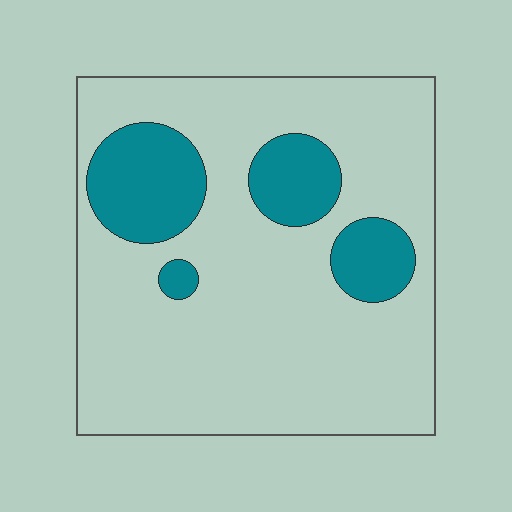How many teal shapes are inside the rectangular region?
4.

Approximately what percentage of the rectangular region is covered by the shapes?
Approximately 20%.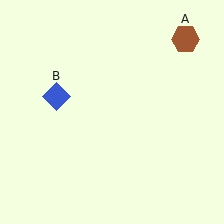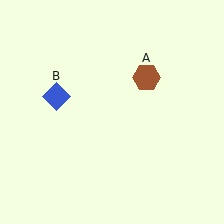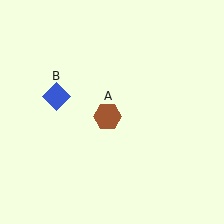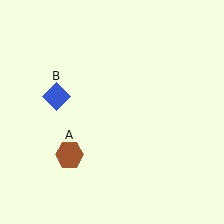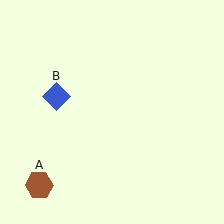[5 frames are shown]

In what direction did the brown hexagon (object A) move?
The brown hexagon (object A) moved down and to the left.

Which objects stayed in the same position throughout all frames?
Blue diamond (object B) remained stationary.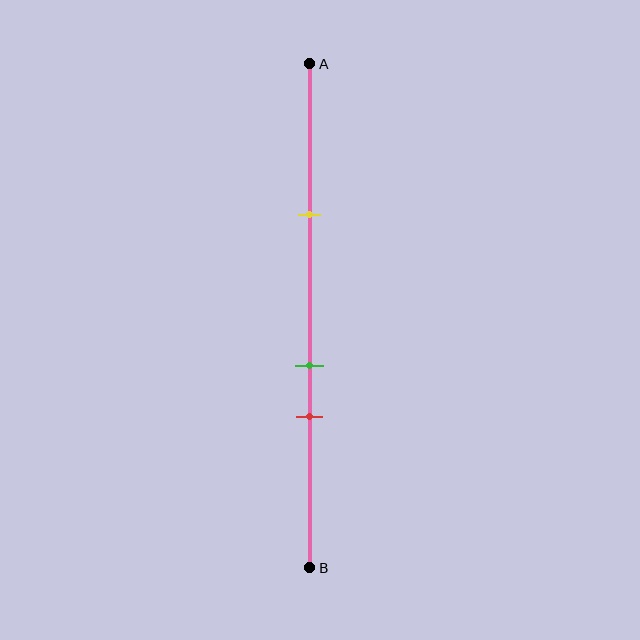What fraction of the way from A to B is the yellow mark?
The yellow mark is approximately 30% (0.3) of the way from A to B.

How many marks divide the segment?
There are 3 marks dividing the segment.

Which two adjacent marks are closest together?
The green and red marks are the closest adjacent pair.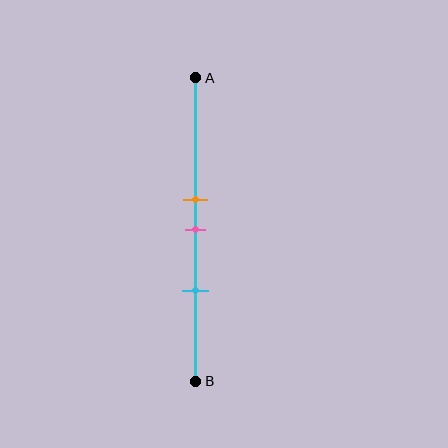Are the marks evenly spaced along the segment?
Yes, the marks are approximately evenly spaced.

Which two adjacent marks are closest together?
The orange and pink marks are the closest adjacent pair.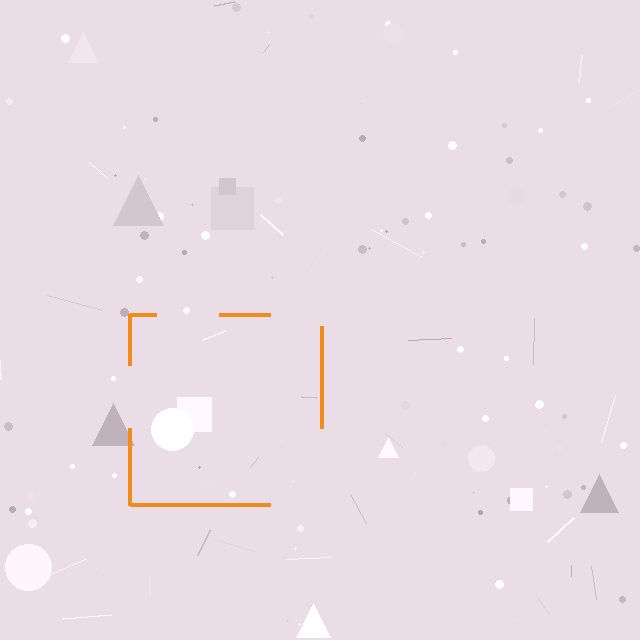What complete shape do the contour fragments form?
The contour fragments form a square.